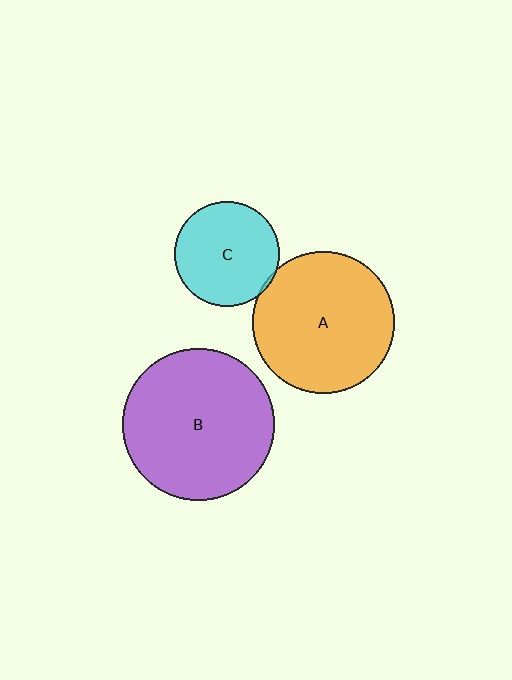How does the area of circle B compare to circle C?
Approximately 2.1 times.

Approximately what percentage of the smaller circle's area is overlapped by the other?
Approximately 5%.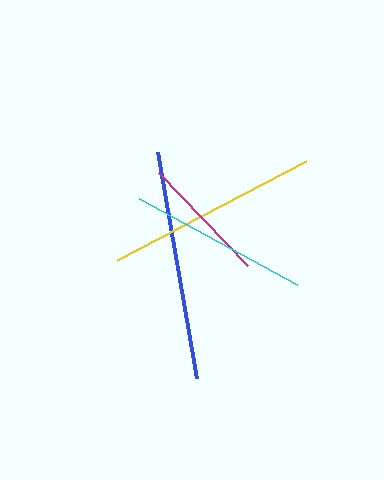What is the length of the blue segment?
The blue segment is approximately 229 pixels long.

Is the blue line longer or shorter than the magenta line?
The blue line is longer than the magenta line.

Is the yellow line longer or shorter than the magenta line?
The yellow line is longer than the magenta line.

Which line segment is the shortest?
The magenta line is the shortest at approximately 128 pixels.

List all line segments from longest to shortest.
From longest to shortest: blue, yellow, cyan, magenta.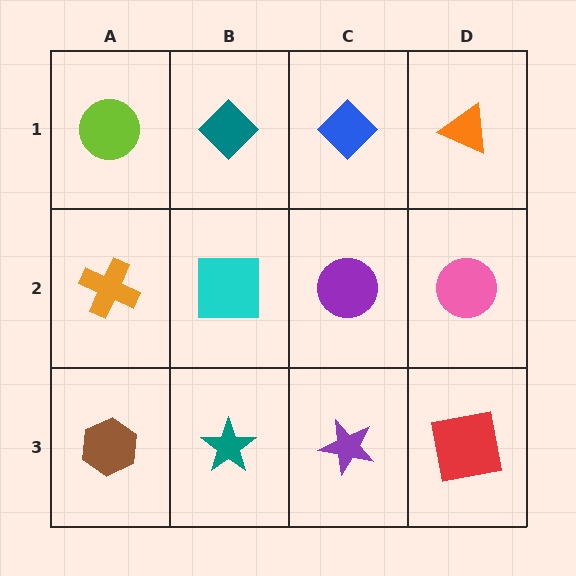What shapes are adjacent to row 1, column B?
A cyan square (row 2, column B), a lime circle (row 1, column A), a blue diamond (row 1, column C).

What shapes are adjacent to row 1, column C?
A purple circle (row 2, column C), a teal diamond (row 1, column B), an orange triangle (row 1, column D).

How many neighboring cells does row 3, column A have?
2.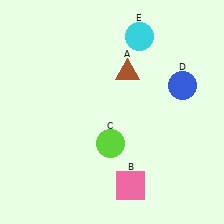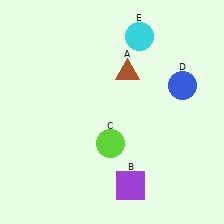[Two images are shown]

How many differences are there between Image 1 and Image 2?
There is 1 difference between the two images.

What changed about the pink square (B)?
In Image 1, B is pink. In Image 2, it changed to purple.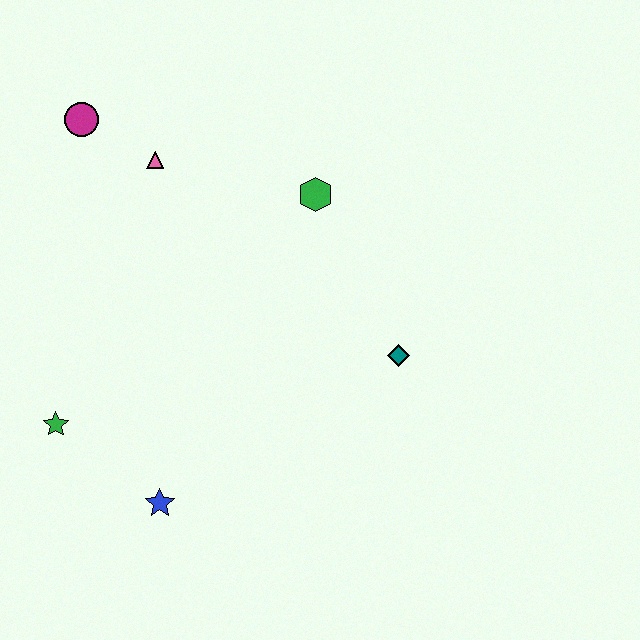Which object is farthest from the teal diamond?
The magenta circle is farthest from the teal diamond.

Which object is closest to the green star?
The blue star is closest to the green star.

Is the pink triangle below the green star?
No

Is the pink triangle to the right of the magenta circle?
Yes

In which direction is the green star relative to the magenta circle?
The green star is below the magenta circle.